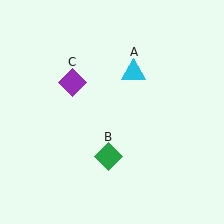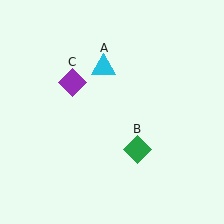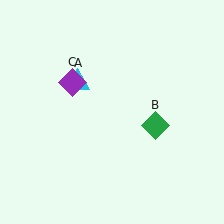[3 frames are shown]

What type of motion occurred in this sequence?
The cyan triangle (object A), green diamond (object B) rotated counterclockwise around the center of the scene.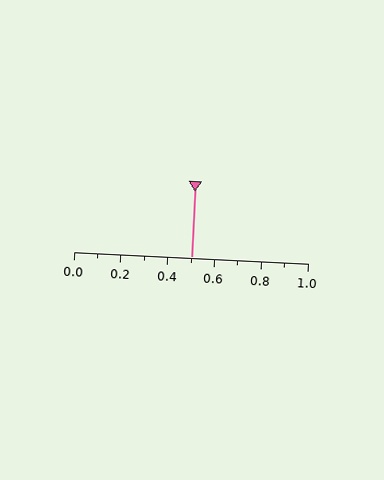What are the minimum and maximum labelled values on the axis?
The axis runs from 0.0 to 1.0.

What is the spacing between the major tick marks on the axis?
The major ticks are spaced 0.2 apart.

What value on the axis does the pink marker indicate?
The marker indicates approximately 0.5.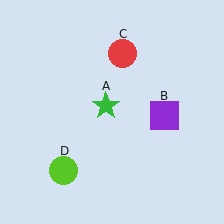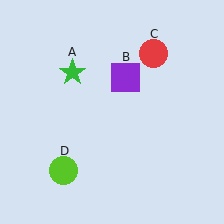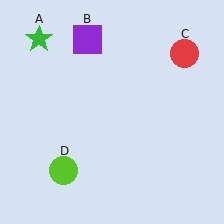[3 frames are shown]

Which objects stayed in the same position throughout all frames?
Lime circle (object D) remained stationary.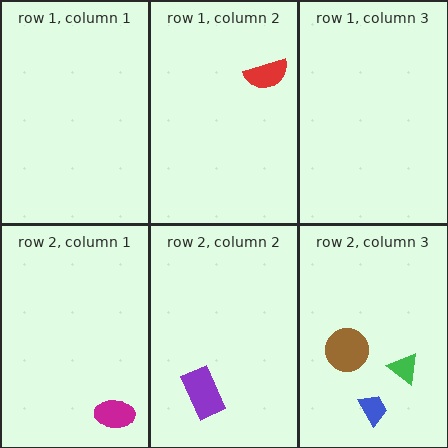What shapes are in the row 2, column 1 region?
The magenta ellipse.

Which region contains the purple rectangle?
The row 2, column 2 region.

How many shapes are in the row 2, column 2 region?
1.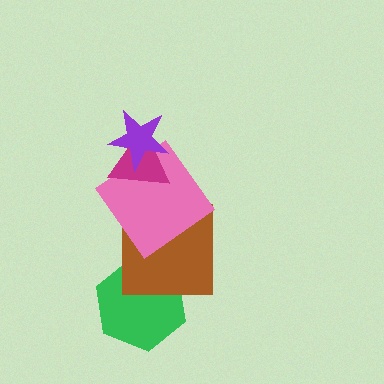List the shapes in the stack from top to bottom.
From top to bottom: the purple star, the magenta triangle, the pink diamond, the brown square, the green hexagon.